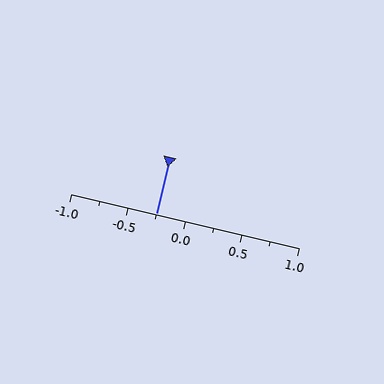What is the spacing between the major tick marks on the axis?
The major ticks are spaced 0.5 apart.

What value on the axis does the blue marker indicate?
The marker indicates approximately -0.25.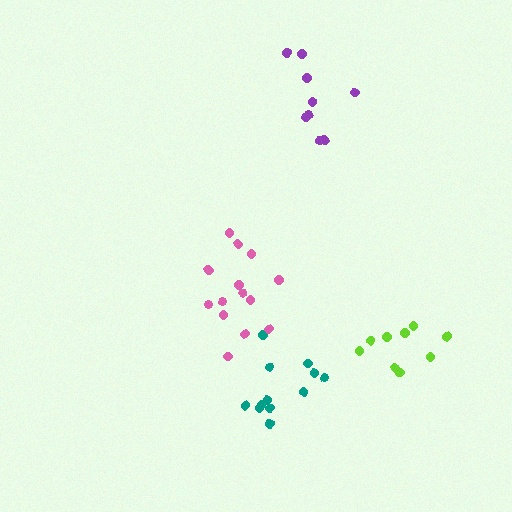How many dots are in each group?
Group 1: 9 dots, Group 2: 12 dots, Group 3: 14 dots, Group 4: 9 dots (44 total).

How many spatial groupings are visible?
There are 4 spatial groupings.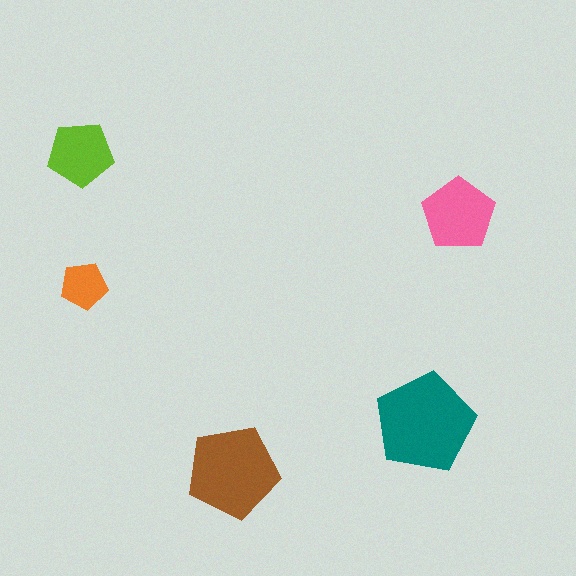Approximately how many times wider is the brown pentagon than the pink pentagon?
About 1.5 times wider.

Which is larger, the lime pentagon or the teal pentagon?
The teal one.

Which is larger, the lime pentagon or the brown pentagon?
The brown one.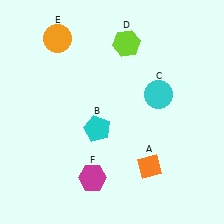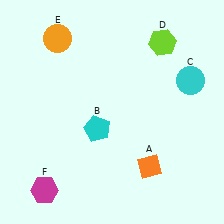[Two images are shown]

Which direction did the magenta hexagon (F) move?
The magenta hexagon (F) moved left.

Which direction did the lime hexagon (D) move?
The lime hexagon (D) moved right.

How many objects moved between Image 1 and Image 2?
3 objects moved between the two images.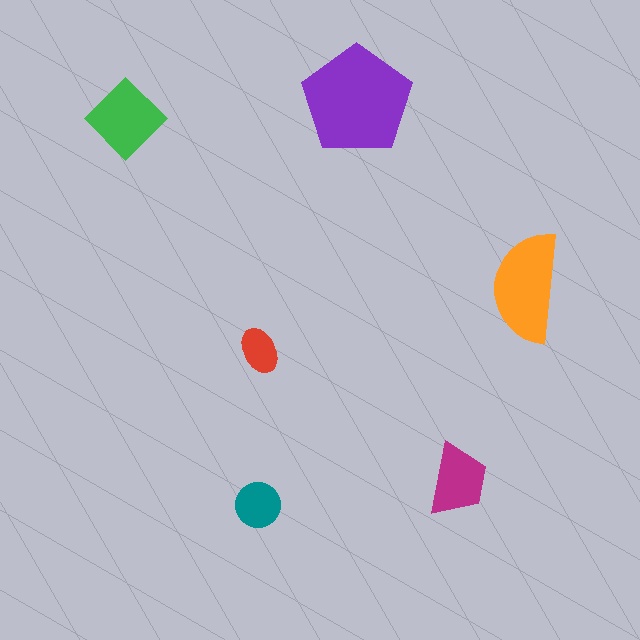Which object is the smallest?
The red ellipse.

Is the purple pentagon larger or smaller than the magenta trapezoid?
Larger.